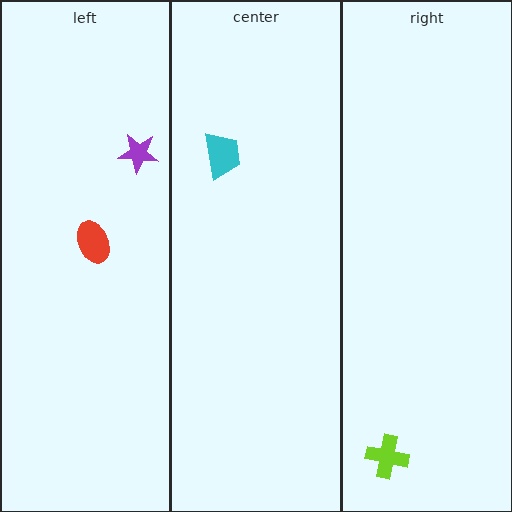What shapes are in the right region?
The lime cross.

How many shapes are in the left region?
2.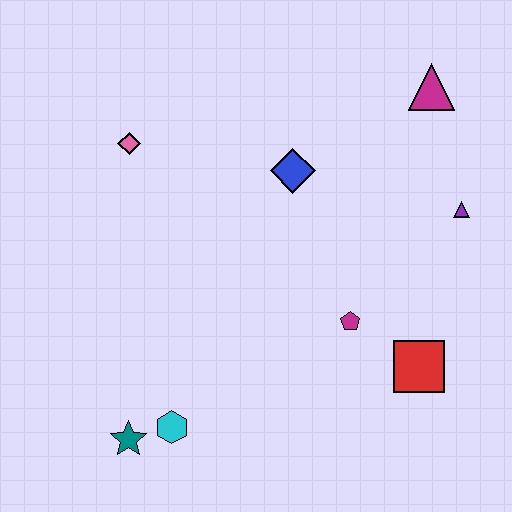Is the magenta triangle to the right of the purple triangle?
No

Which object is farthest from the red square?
The pink diamond is farthest from the red square.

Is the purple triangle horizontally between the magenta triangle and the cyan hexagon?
No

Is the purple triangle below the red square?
No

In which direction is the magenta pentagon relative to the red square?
The magenta pentagon is to the left of the red square.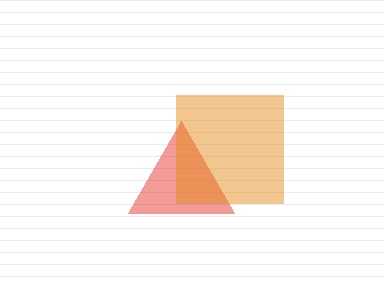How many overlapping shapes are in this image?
There are 2 overlapping shapes in the image.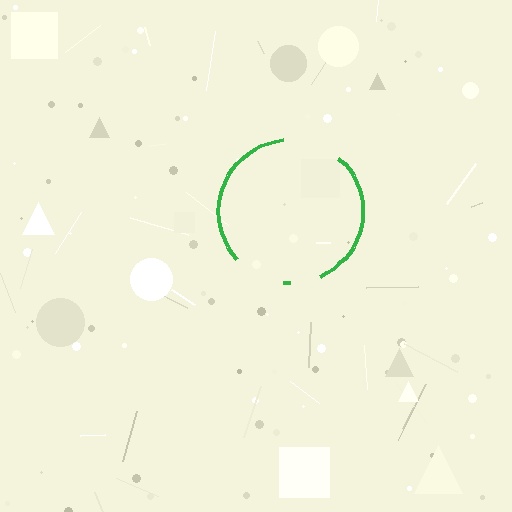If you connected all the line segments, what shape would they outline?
They would outline a circle.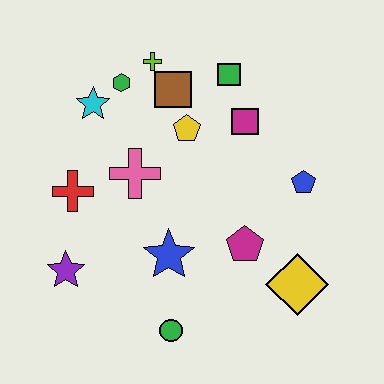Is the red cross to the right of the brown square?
No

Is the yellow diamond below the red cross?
Yes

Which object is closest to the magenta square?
The green square is closest to the magenta square.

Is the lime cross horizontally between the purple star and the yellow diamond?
Yes